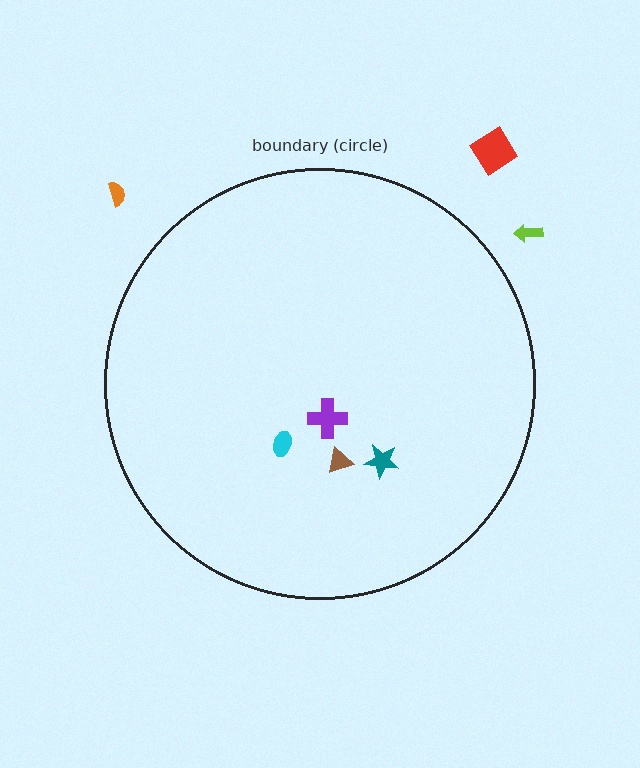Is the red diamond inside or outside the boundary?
Outside.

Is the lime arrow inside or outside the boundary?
Outside.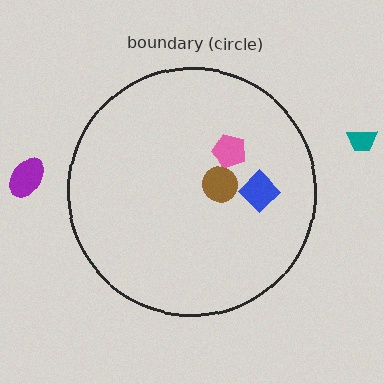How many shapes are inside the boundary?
3 inside, 2 outside.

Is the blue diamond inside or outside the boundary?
Inside.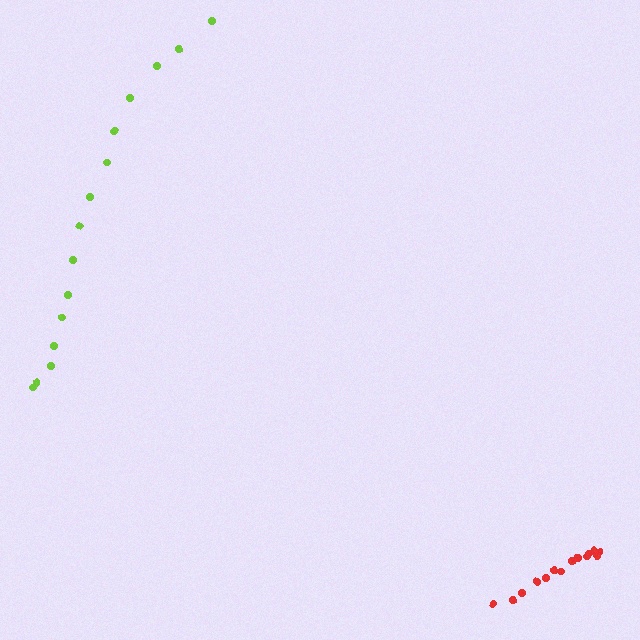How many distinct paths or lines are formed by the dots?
There are 2 distinct paths.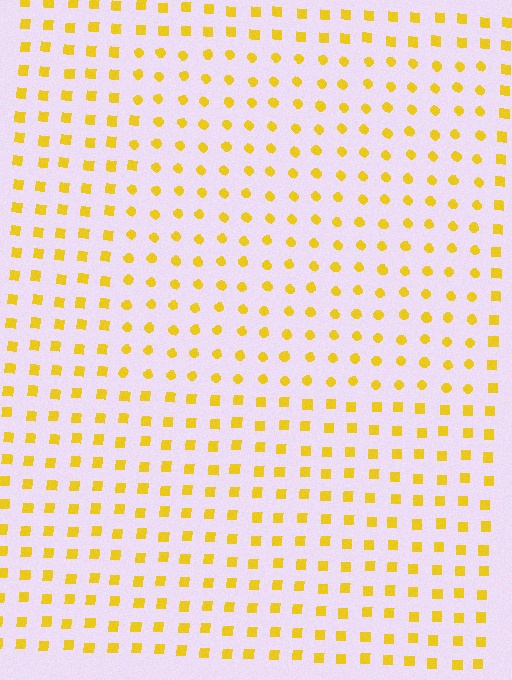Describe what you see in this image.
The image is filled with small yellow elements arranged in a uniform grid. A rectangle-shaped region contains circles, while the surrounding area contains squares. The boundary is defined purely by the change in element shape.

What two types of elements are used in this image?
The image uses circles inside the rectangle region and squares outside it.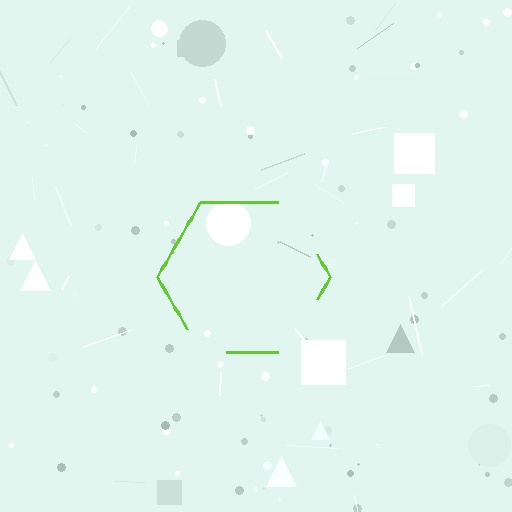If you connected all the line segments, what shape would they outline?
They would outline a hexagon.